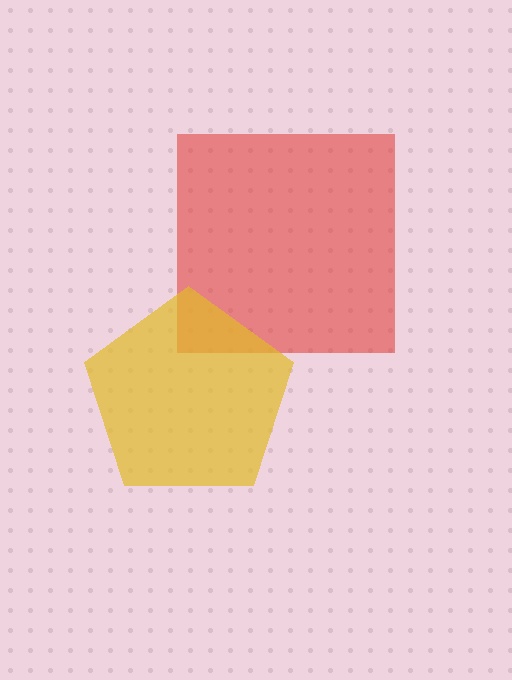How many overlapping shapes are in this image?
There are 2 overlapping shapes in the image.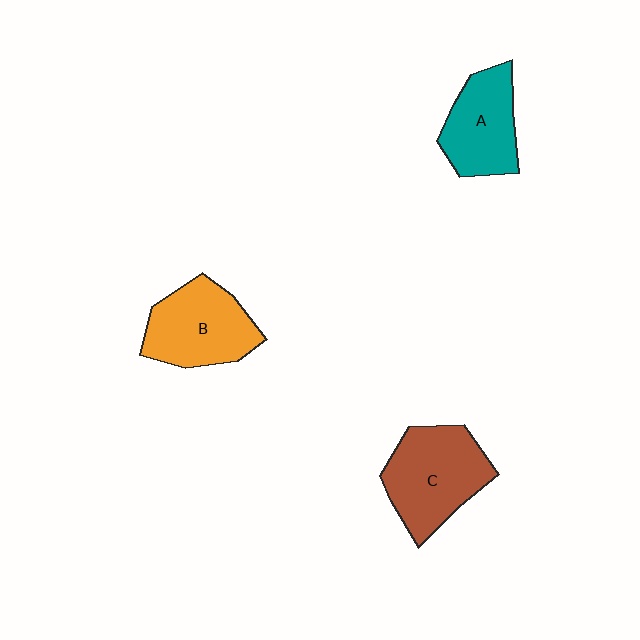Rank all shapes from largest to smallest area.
From largest to smallest: C (brown), B (orange), A (teal).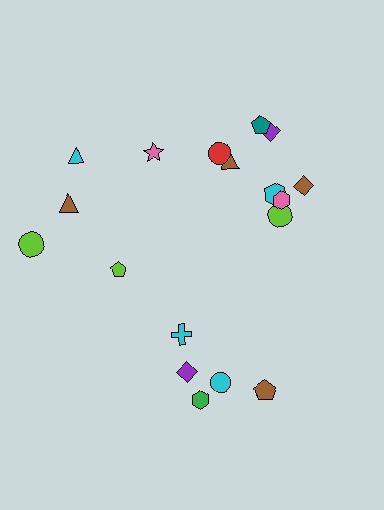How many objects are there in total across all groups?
There are 18 objects.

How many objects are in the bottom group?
There are 5 objects.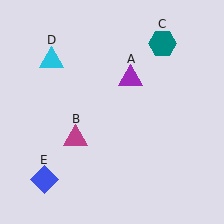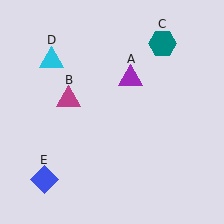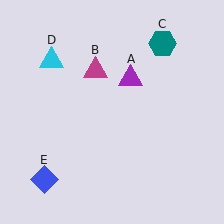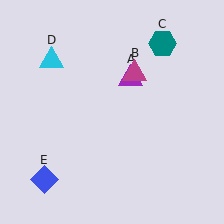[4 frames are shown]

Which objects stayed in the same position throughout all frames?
Purple triangle (object A) and teal hexagon (object C) and cyan triangle (object D) and blue diamond (object E) remained stationary.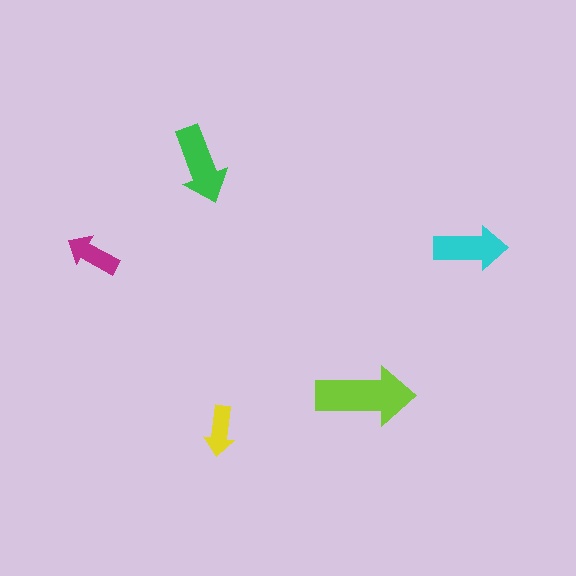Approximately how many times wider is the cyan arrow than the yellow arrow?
About 1.5 times wider.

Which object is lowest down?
The yellow arrow is bottommost.